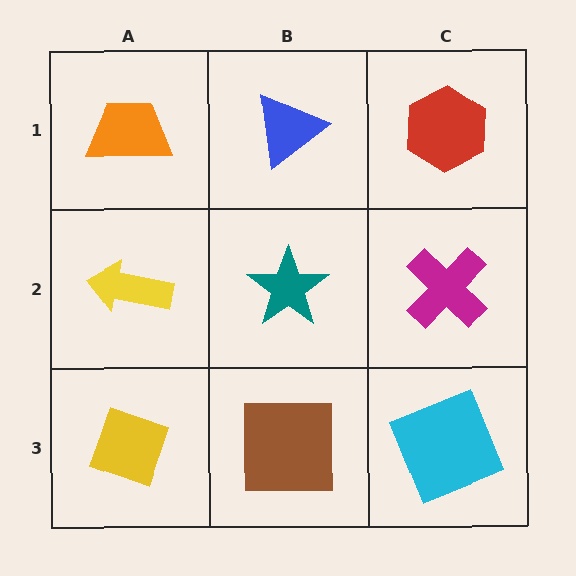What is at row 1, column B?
A blue triangle.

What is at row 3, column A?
A yellow diamond.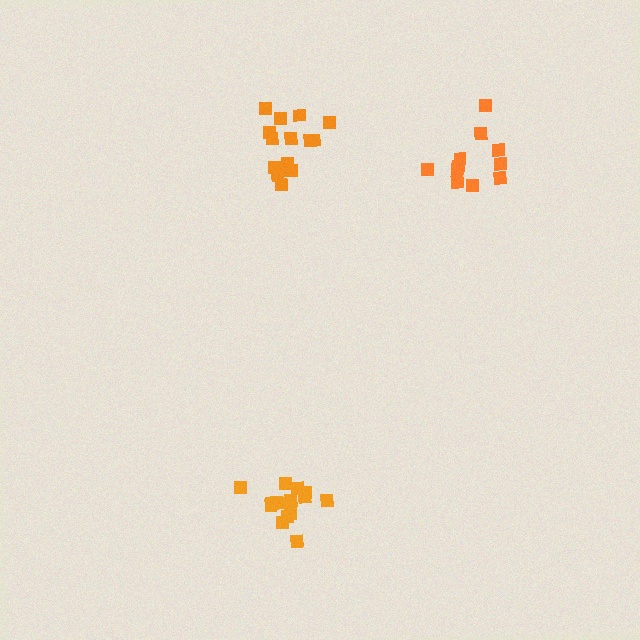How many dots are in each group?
Group 1: 15 dots, Group 2: 11 dots, Group 3: 16 dots (42 total).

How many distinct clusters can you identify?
There are 3 distinct clusters.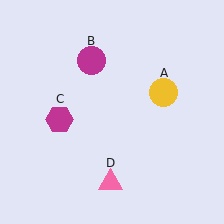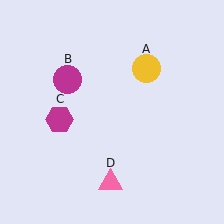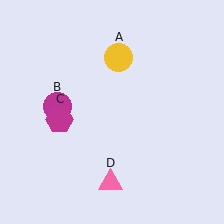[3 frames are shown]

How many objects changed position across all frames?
2 objects changed position: yellow circle (object A), magenta circle (object B).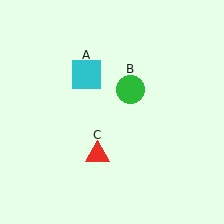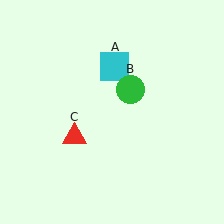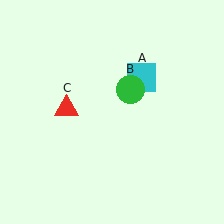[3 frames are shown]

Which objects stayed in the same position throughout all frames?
Green circle (object B) remained stationary.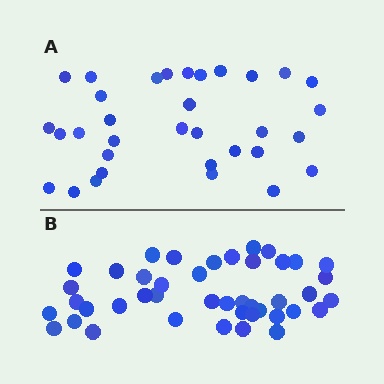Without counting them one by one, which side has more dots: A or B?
Region B (the bottom region) has more dots.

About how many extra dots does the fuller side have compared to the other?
Region B has roughly 10 or so more dots than region A.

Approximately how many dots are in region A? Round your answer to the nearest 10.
About 30 dots. (The exact count is 33, which rounds to 30.)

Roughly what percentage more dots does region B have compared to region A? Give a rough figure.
About 30% more.